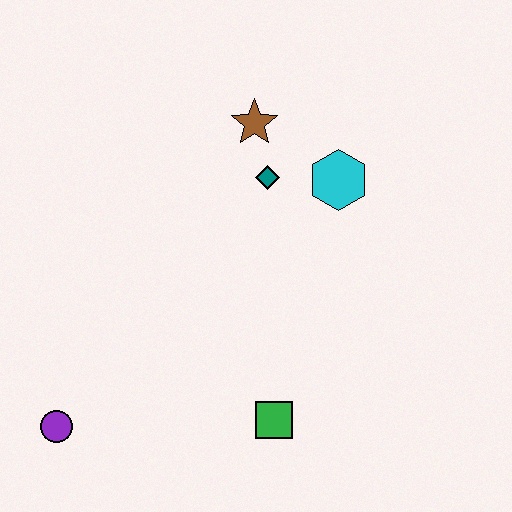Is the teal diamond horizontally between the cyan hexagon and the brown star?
Yes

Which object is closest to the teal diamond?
The brown star is closest to the teal diamond.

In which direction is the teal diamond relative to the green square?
The teal diamond is above the green square.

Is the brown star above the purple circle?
Yes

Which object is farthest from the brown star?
The purple circle is farthest from the brown star.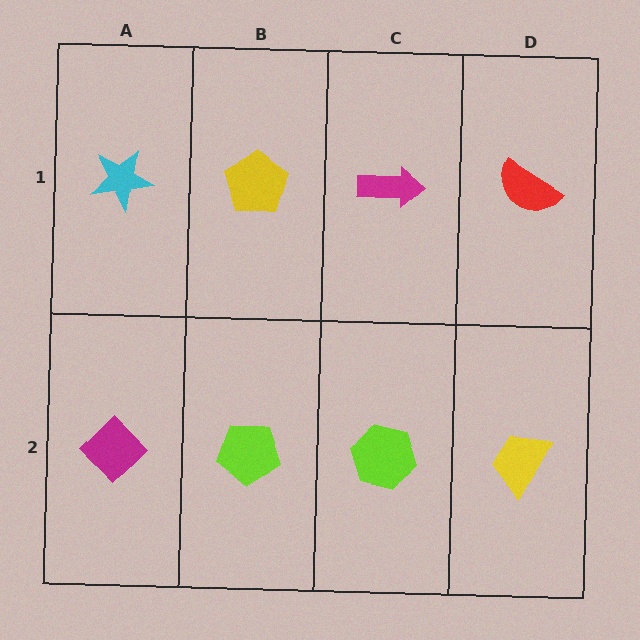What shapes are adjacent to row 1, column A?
A magenta diamond (row 2, column A), a yellow pentagon (row 1, column B).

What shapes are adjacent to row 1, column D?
A yellow trapezoid (row 2, column D), a magenta arrow (row 1, column C).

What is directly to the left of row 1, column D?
A magenta arrow.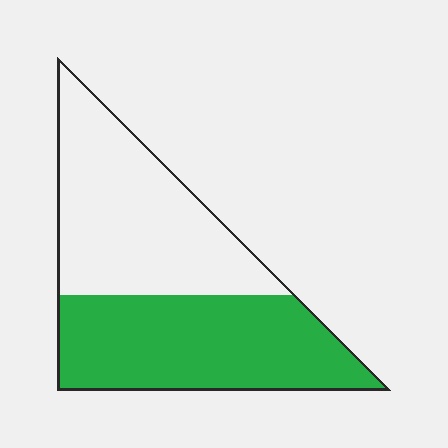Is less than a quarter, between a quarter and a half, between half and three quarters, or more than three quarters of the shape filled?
Between a quarter and a half.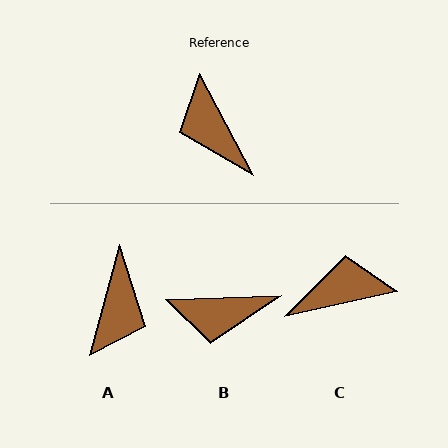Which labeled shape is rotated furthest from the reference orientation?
A, about 137 degrees away.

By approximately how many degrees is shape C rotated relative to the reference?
Approximately 105 degrees clockwise.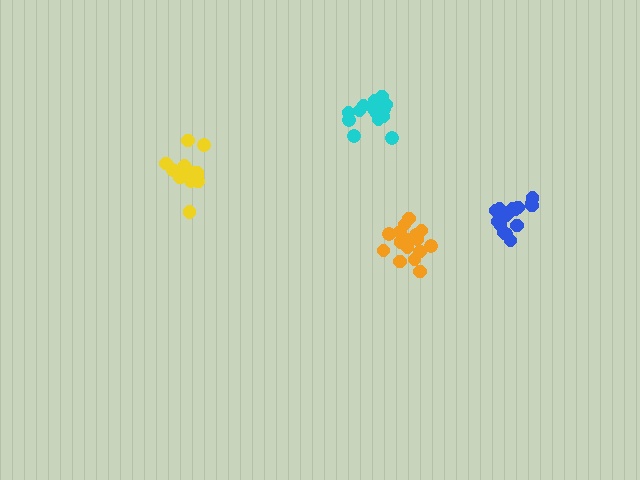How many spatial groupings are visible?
There are 4 spatial groupings.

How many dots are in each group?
Group 1: 18 dots, Group 2: 18 dots, Group 3: 13 dots, Group 4: 18 dots (67 total).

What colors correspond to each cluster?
The clusters are colored: blue, cyan, yellow, orange.